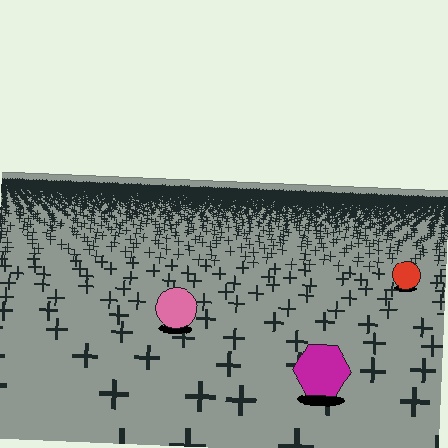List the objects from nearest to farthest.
From nearest to farthest: the magenta hexagon, the pink circle, the red circle.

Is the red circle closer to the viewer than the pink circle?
No. The pink circle is closer — you can tell from the texture gradient: the ground texture is coarser near it.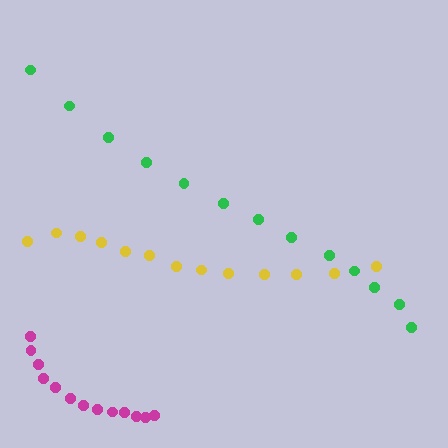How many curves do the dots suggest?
There are 3 distinct paths.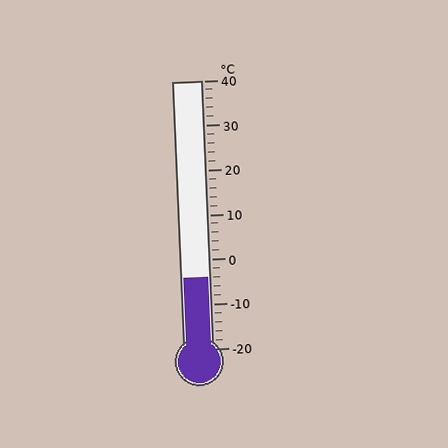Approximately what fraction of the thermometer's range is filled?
The thermometer is filled to approximately 25% of its range.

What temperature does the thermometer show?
The thermometer shows approximately -4°C.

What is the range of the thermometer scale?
The thermometer scale ranges from -20°C to 40°C.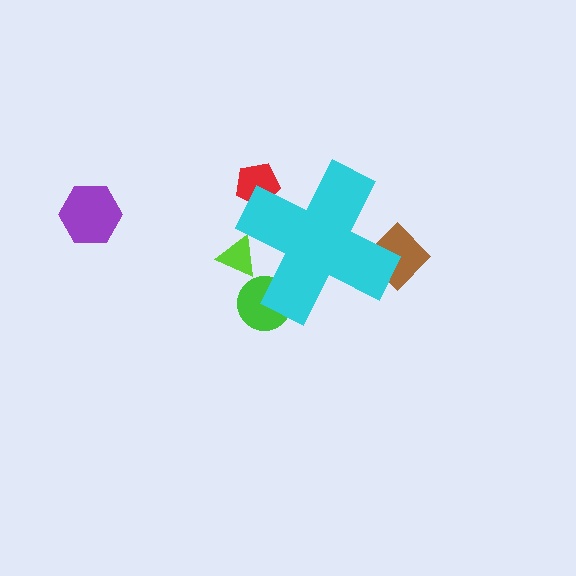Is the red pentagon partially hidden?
Yes, the red pentagon is partially hidden behind the cyan cross.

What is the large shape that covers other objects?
A cyan cross.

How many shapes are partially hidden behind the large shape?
4 shapes are partially hidden.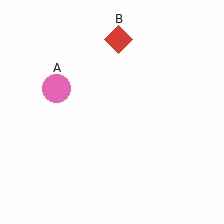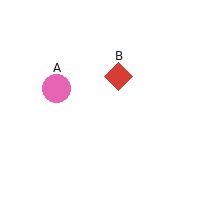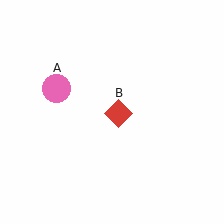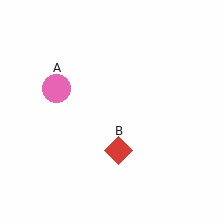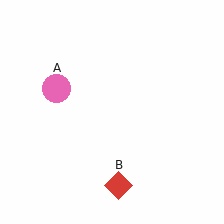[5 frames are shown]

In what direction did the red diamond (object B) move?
The red diamond (object B) moved down.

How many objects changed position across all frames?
1 object changed position: red diamond (object B).